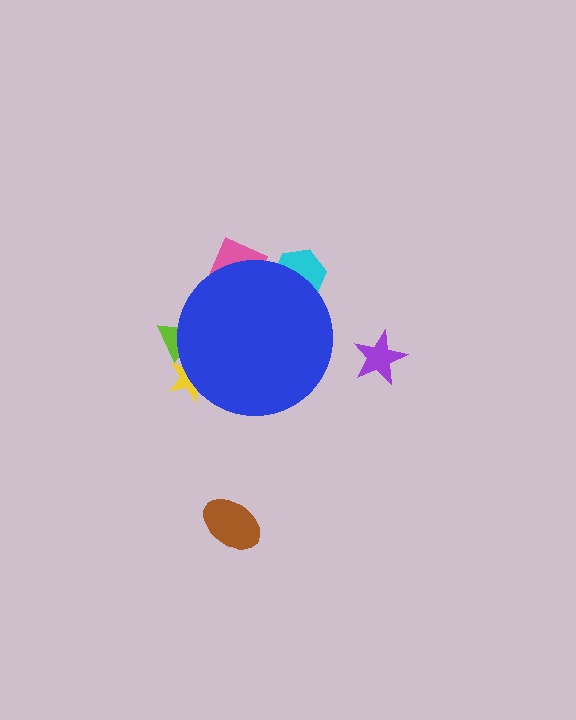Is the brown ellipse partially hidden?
No, the brown ellipse is fully visible.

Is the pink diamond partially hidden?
Yes, the pink diamond is partially hidden behind the blue circle.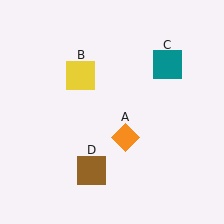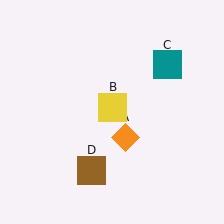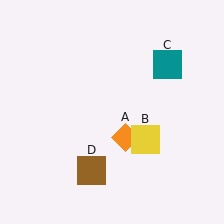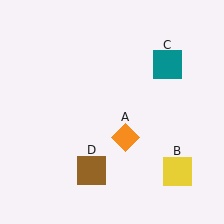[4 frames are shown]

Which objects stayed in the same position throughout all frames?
Orange diamond (object A) and teal square (object C) and brown square (object D) remained stationary.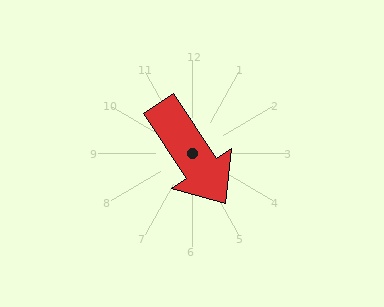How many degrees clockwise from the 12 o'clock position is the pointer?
Approximately 146 degrees.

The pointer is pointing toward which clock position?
Roughly 5 o'clock.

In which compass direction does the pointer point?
Southeast.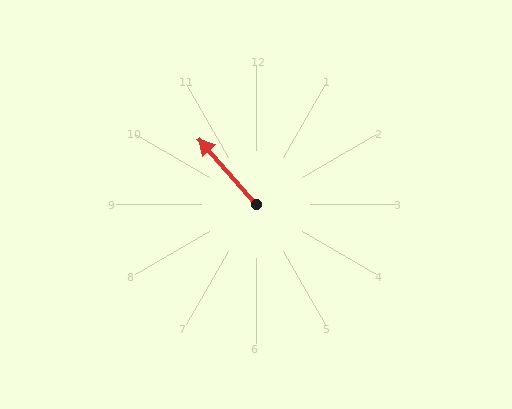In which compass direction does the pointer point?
Northwest.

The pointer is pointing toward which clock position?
Roughly 11 o'clock.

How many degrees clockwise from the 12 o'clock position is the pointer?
Approximately 319 degrees.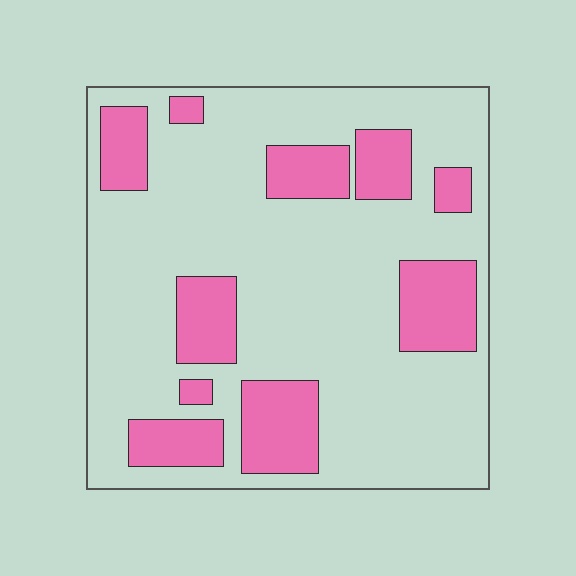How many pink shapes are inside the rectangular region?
10.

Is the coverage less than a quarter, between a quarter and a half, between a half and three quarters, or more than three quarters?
Less than a quarter.